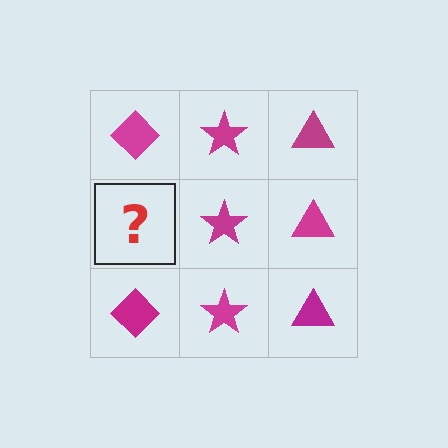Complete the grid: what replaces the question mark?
The question mark should be replaced with a magenta diamond.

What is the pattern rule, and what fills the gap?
The rule is that each column has a consistent shape. The gap should be filled with a magenta diamond.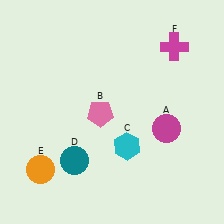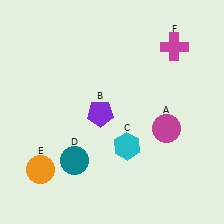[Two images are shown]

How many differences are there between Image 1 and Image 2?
There is 1 difference between the two images.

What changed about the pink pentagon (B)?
In Image 1, B is pink. In Image 2, it changed to purple.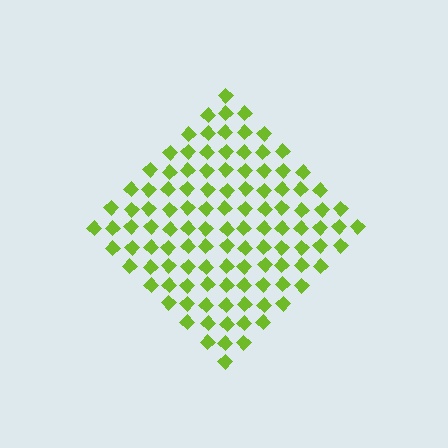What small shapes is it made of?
It is made of small diamonds.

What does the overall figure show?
The overall figure shows a diamond.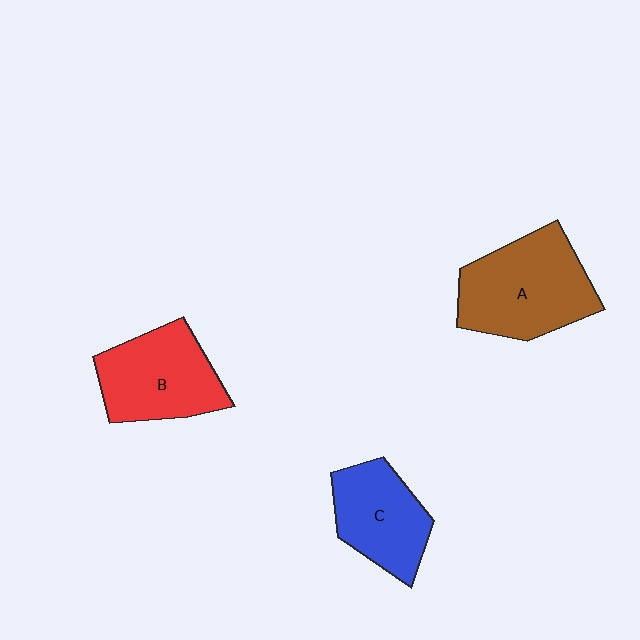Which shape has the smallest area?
Shape C (blue).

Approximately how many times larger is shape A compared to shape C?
Approximately 1.4 times.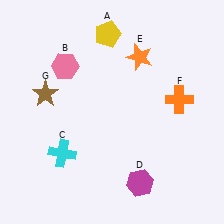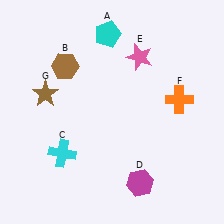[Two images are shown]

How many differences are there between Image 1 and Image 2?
There are 3 differences between the two images.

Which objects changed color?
A changed from yellow to cyan. B changed from pink to brown. E changed from orange to pink.